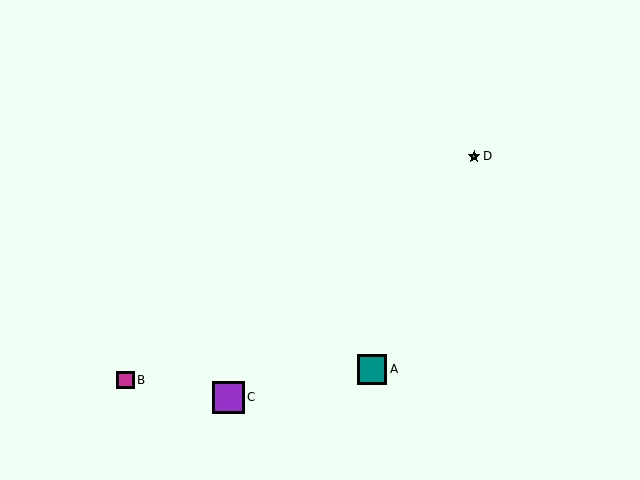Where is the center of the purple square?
The center of the purple square is at (228, 397).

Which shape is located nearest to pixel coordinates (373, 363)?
The teal square (labeled A) at (372, 369) is nearest to that location.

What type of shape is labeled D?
Shape D is a green star.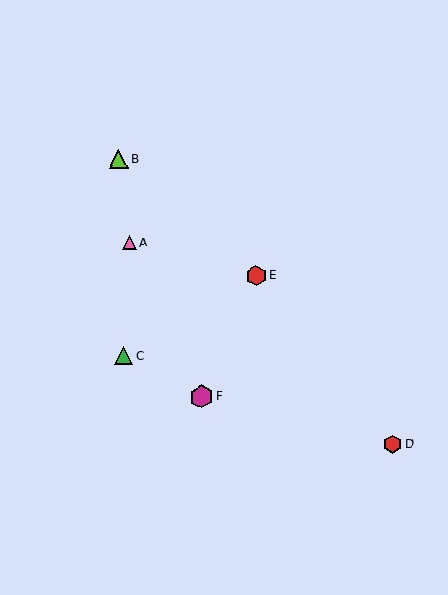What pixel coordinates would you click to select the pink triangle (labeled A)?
Click at (129, 242) to select the pink triangle A.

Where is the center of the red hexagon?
The center of the red hexagon is at (392, 444).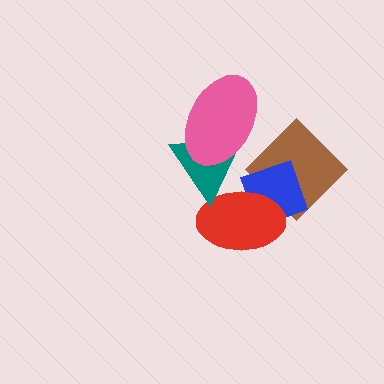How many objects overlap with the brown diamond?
1 object overlaps with the brown diamond.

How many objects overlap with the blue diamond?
2 objects overlap with the blue diamond.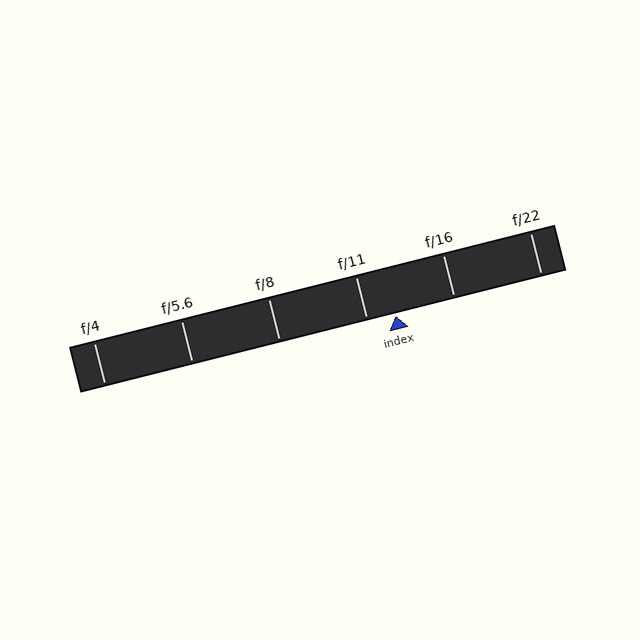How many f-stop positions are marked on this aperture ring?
There are 6 f-stop positions marked.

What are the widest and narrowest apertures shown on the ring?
The widest aperture shown is f/4 and the narrowest is f/22.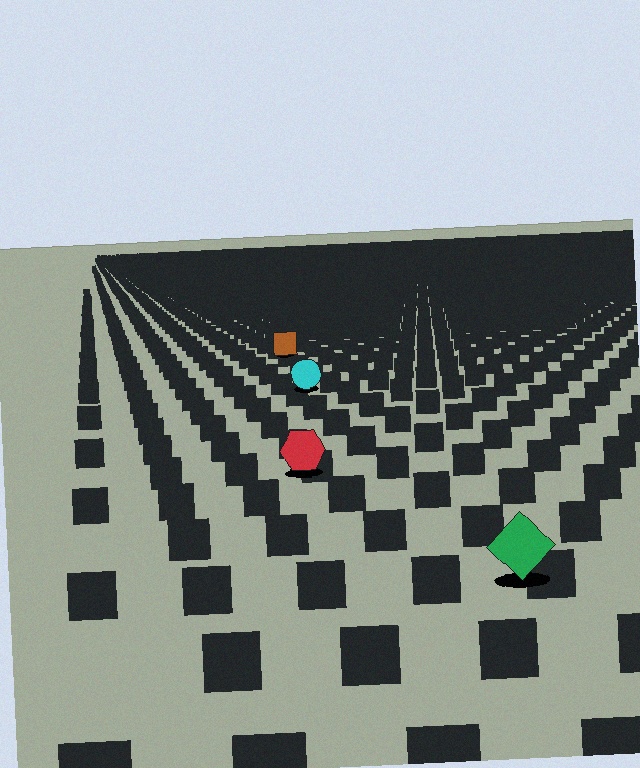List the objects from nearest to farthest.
From nearest to farthest: the green diamond, the red hexagon, the cyan circle, the brown square.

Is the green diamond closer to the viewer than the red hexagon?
Yes. The green diamond is closer — you can tell from the texture gradient: the ground texture is coarser near it.